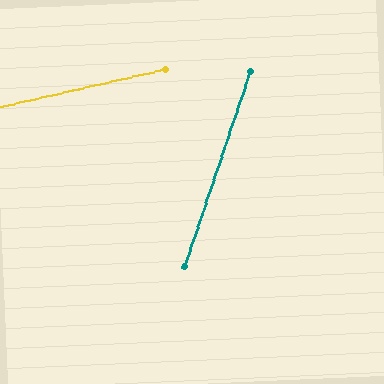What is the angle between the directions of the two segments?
Approximately 59 degrees.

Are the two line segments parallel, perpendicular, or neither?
Neither parallel nor perpendicular — they differ by about 59°.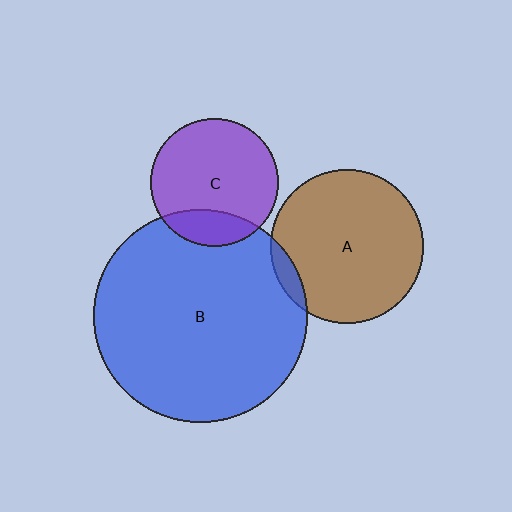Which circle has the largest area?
Circle B (blue).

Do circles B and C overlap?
Yes.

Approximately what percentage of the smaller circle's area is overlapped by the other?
Approximately 20%.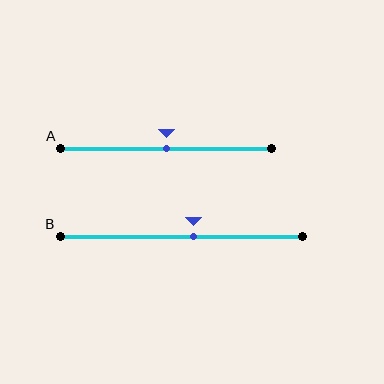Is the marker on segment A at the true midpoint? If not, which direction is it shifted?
Yes, the marker on segment A is at the true midpoint.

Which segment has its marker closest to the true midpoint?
Segment A has its marker closest to the true midpoint.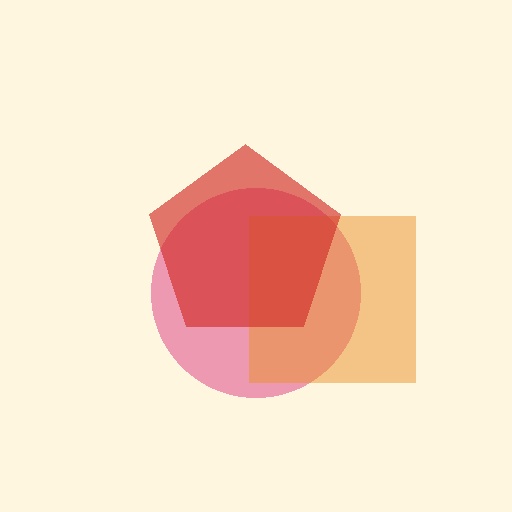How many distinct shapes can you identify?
There are 3 distinct shapes: a pink circle, an orange square, a red pentagon.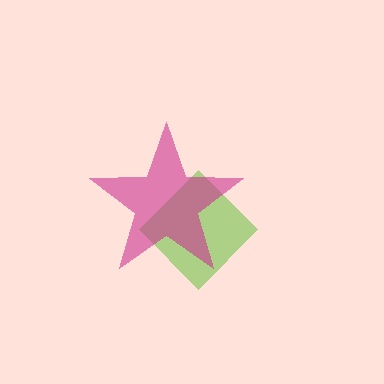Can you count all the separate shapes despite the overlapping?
Yes, there are 2 separate shapes.